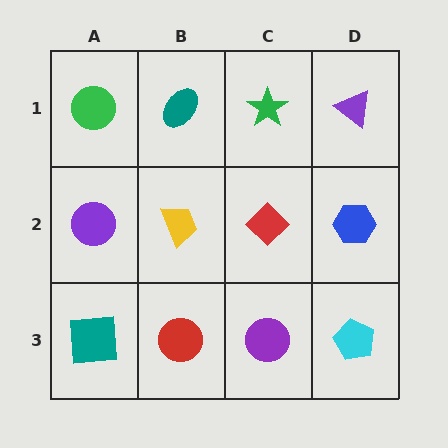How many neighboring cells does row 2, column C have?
4.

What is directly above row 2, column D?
A purple triangle.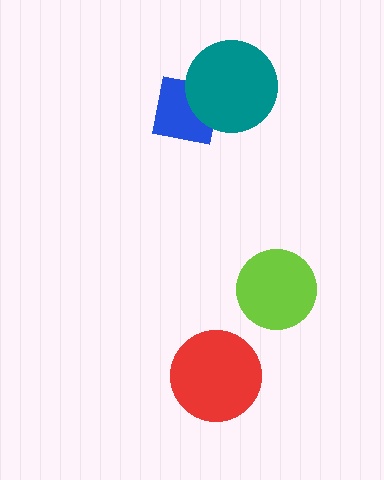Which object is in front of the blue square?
The teal circle is in front of the blue square.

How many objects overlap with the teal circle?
1 object overlaps with the teal circle.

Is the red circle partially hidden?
No, no other shape covers it.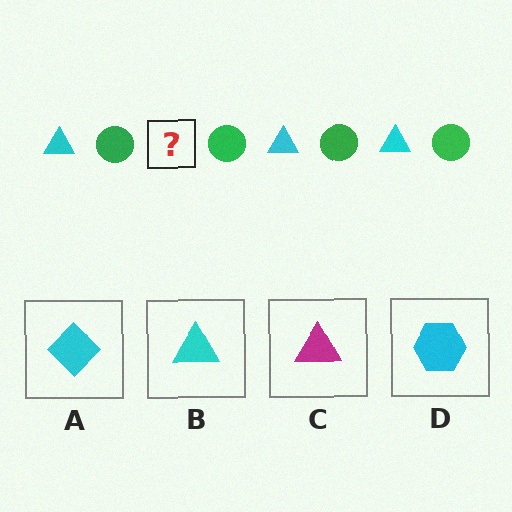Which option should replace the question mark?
Option B.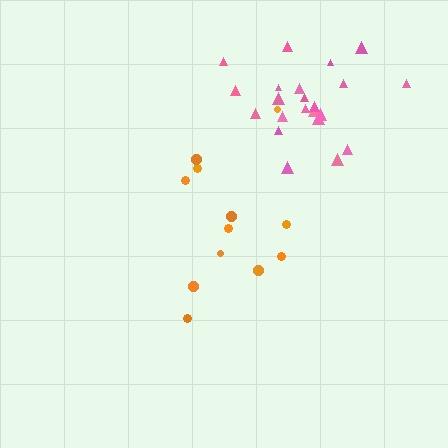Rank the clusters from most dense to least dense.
pink, orange.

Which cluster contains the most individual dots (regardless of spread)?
Pink (22).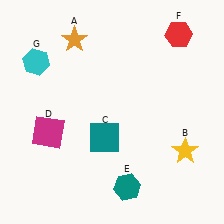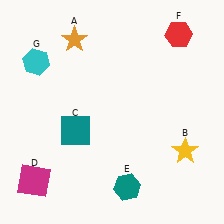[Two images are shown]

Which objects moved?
The objects that moved are: the teal square (C), the magenta square (D).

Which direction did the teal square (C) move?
The teal square (C) moved left.